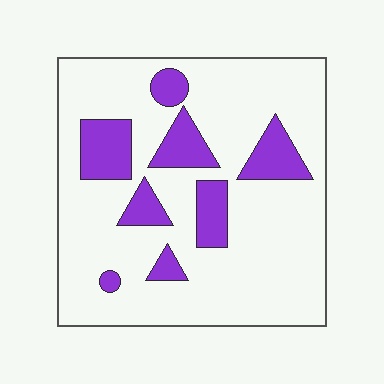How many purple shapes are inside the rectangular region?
8.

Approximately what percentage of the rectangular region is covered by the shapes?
Approximately 20%.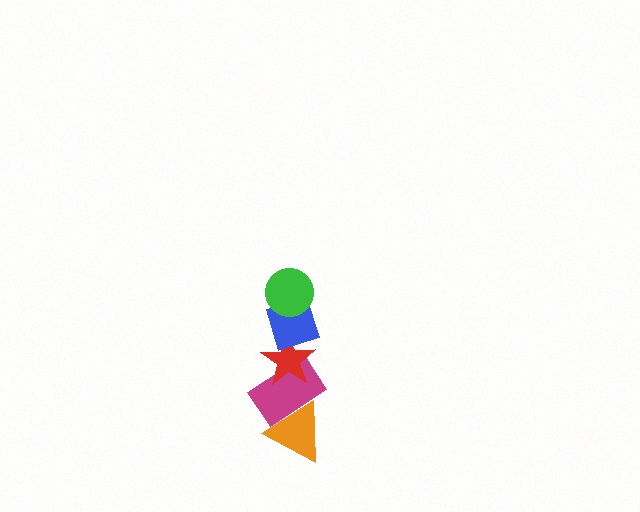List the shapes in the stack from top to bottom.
From top to bottom: the green circle, the blue diamond, the red star, the magenta rectangle, the orange triangle.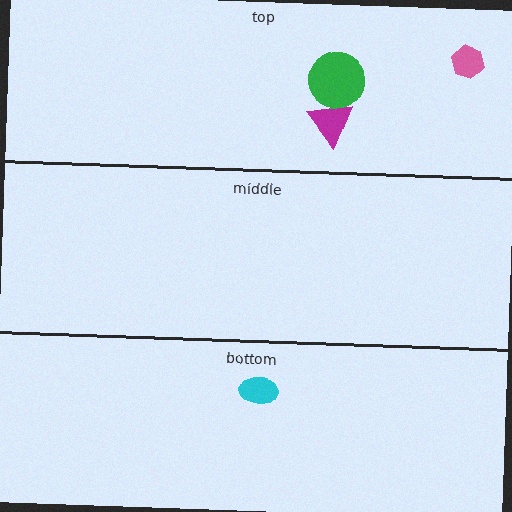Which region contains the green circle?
The top region.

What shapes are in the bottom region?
The cyan ellipse.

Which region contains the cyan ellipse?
The bottom region.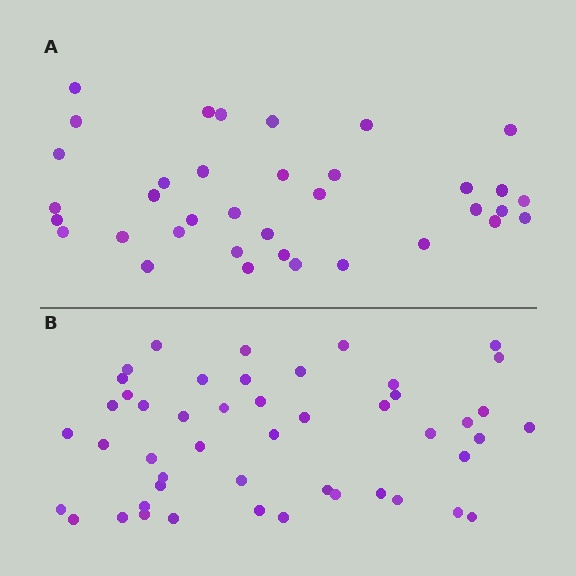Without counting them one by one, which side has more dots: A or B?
Region B (the bottom region) has more dots.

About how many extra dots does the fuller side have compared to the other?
Region B has roughly 12 or so more dots than region A.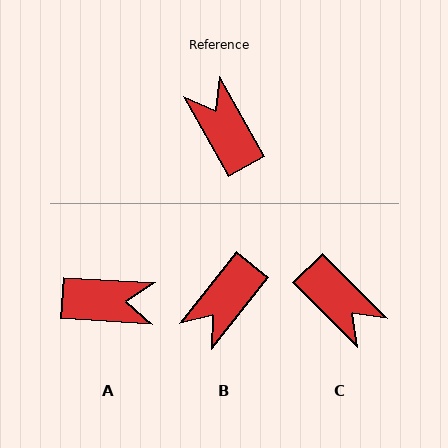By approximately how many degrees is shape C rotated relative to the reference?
Approximately 164 degrees clockwise.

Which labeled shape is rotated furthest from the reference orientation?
C, about 164 degrees away.